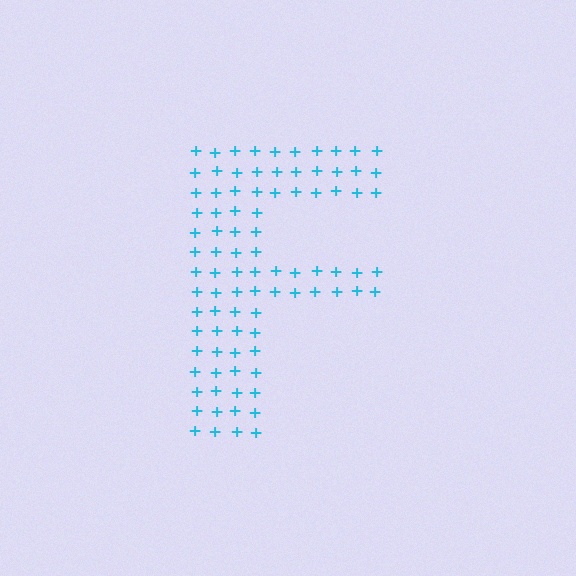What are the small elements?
The small elements are plus signs.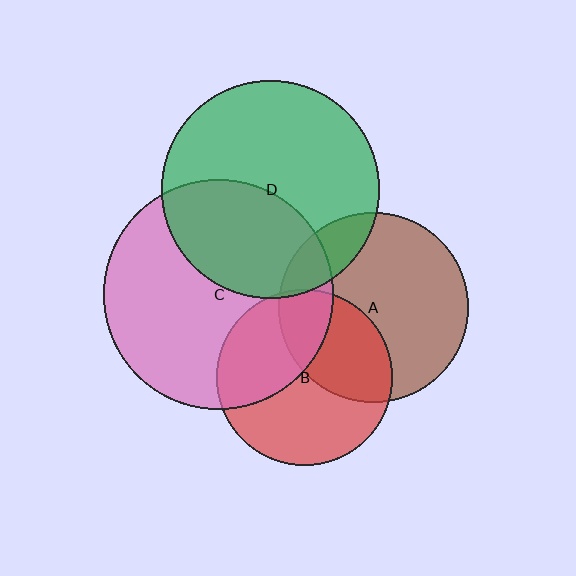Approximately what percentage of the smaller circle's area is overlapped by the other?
Approximately 40%.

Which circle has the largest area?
Circle C (pink).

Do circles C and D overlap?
Yes.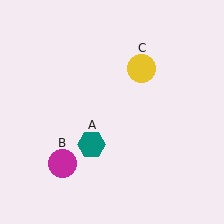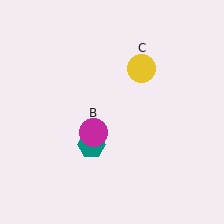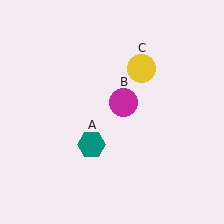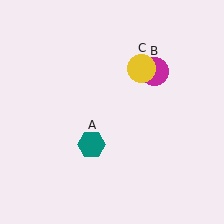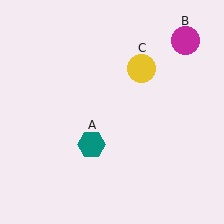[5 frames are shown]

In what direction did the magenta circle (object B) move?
The magenta circle (object B) moved up and to the right.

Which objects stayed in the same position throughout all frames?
Teal hexagon (object A) and yellow circle (object C) remained stationary.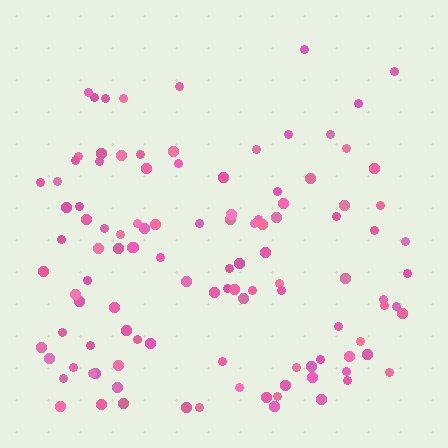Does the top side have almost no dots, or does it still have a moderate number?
Still a moderate number, just noticeably fewer than the bottom.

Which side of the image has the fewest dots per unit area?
The top.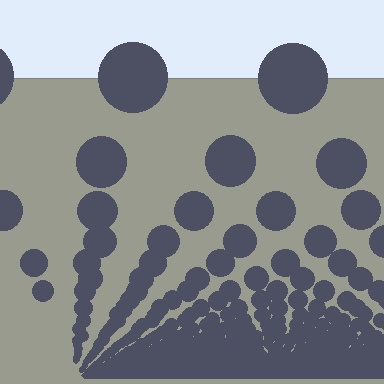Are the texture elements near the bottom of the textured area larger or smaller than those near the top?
Smaller. The gradient is inverted — elements near the bottom are smaller and denser.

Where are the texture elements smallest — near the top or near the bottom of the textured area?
Near the bottom.